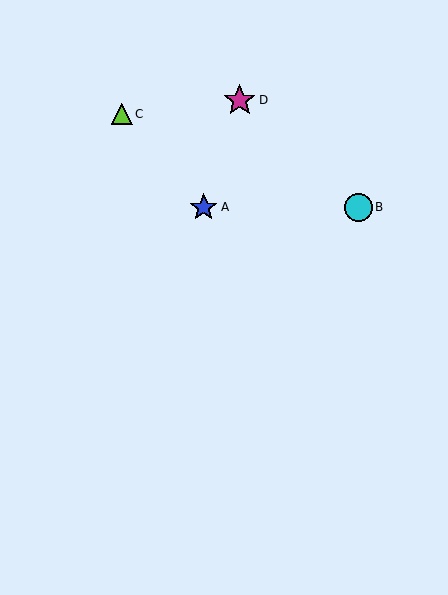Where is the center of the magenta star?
The center of the magenta star is at (240, 100).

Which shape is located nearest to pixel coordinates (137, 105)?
The lime triangle (labeled C) at (122, 114) is nearest to that location.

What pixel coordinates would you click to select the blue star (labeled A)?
Click at (204, 207) to select the blue star A.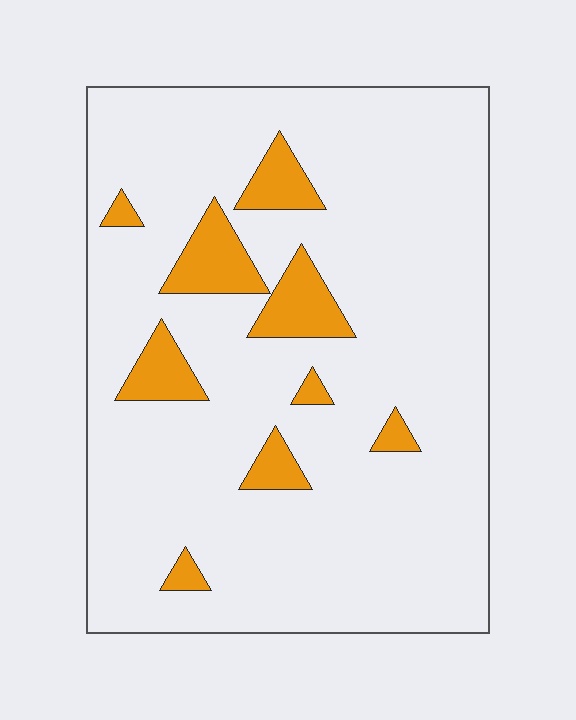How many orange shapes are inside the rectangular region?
9.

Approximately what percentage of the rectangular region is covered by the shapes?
Approximately 10%.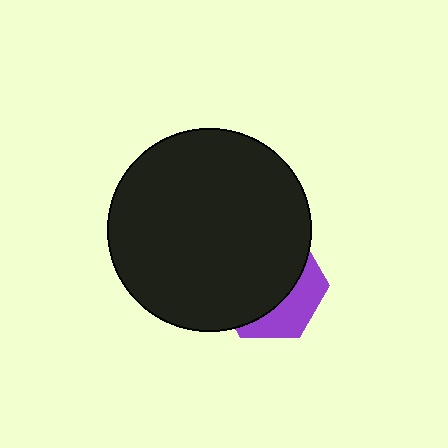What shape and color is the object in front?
The object in front is a black circle.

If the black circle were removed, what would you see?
You would see the complete purple hexagon.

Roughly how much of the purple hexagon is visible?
A small part of it is visible (roughly 32%).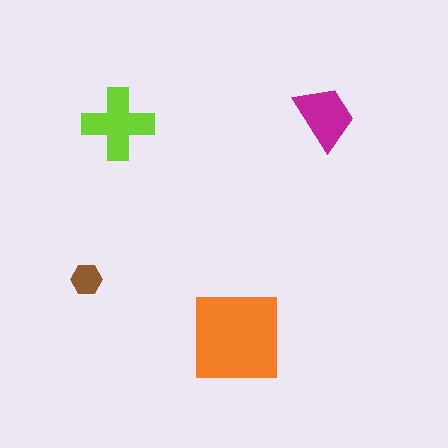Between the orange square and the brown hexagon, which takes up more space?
The orange square.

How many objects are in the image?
There are 4 objects in the image.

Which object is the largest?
The orange square.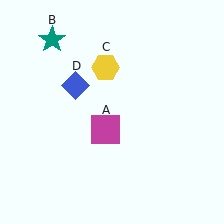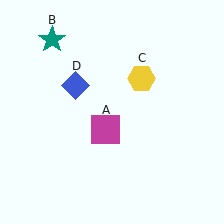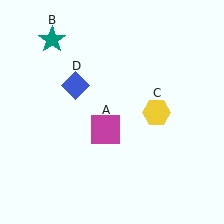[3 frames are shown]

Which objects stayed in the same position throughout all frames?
Magenta square (object A) and teal star (object B) and blue diamond (object D) remained stationary.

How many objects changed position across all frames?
1 object changed position: yellow hexagon (object C).